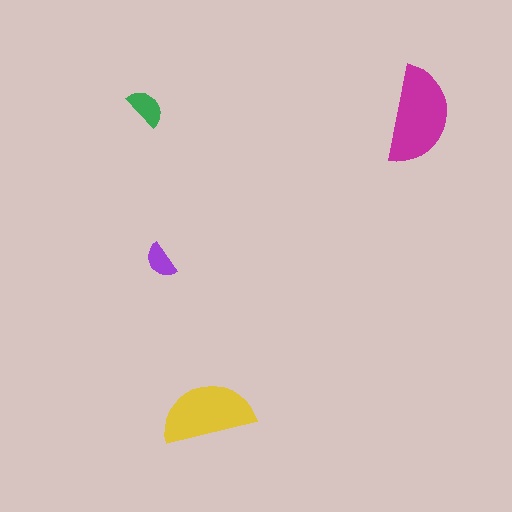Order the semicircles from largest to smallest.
the magenta one, the yellow one, the green one, the purple one.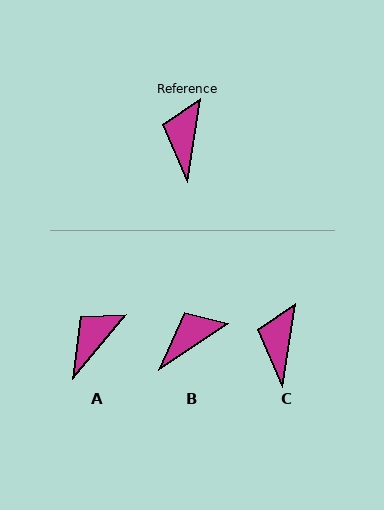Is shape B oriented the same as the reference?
No, it is off by about 48 degrees.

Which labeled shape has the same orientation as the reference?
C.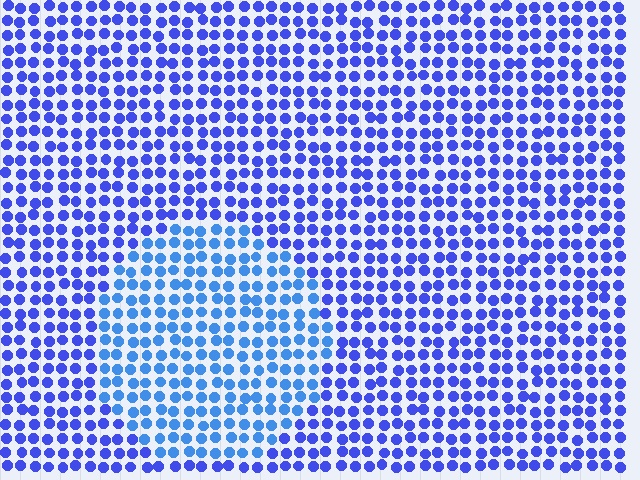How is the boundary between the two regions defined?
The boundary is defined purely by a slight shift in hue (about 24 degrees). Spacing, size, and orientation are identical on both sides.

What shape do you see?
I see a circle.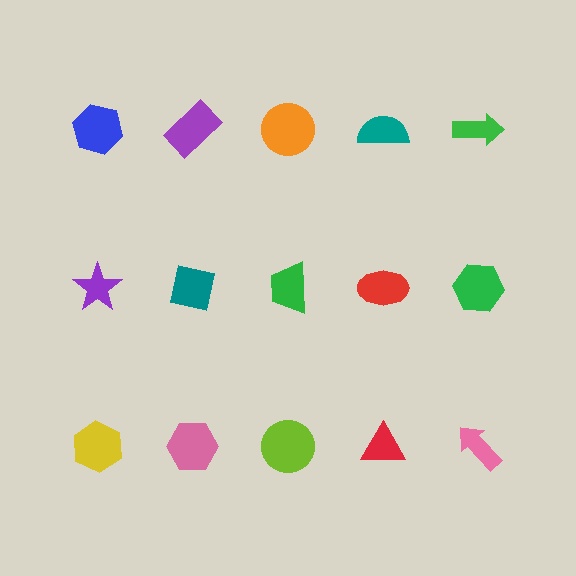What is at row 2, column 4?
A red ellipse.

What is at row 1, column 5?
A green arrow.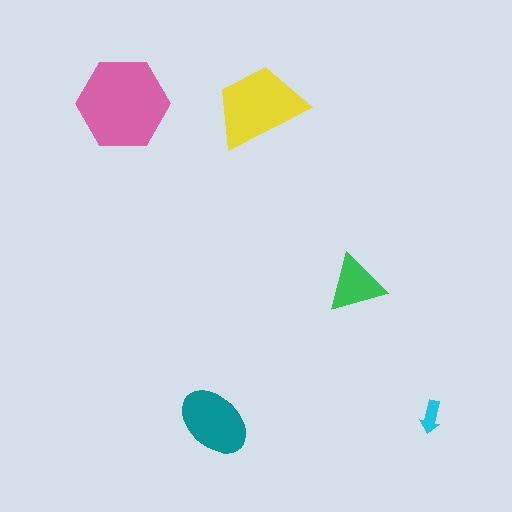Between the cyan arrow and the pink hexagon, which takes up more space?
The pink hexagon.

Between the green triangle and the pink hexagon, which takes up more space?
The pink hexagon.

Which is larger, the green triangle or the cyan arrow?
The green triangle.